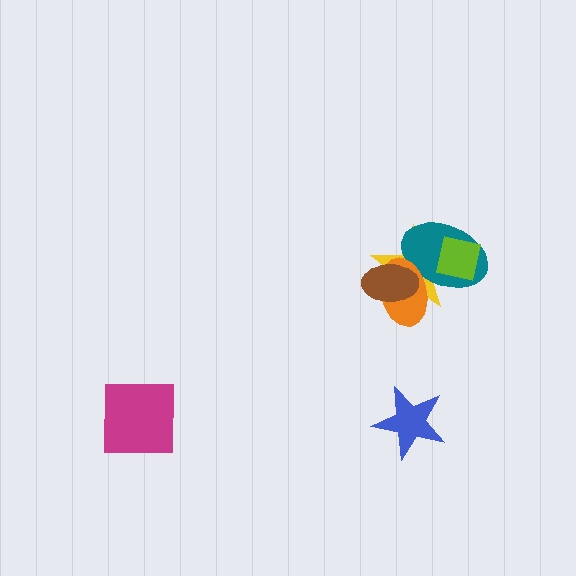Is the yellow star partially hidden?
Yes, it is partially covered by another shape.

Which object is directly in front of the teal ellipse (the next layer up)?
The orange ellipse is directly in front of the teal ellipse.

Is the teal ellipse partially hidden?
Yes, it is partially covered by another shape.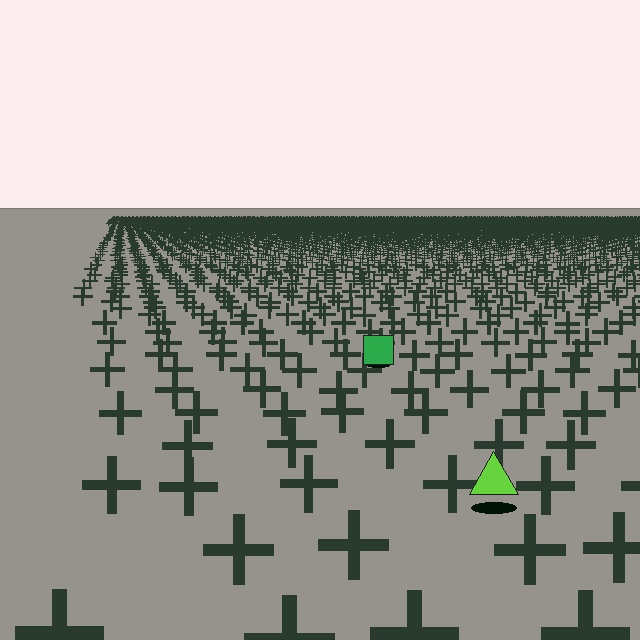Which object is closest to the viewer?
The lime triangle is closest. The texture marks near it are larger and more spread out.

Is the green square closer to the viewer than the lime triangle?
No. The lime triangle is closer — you can tell from the texture gradient: the ground texture is coarser near it.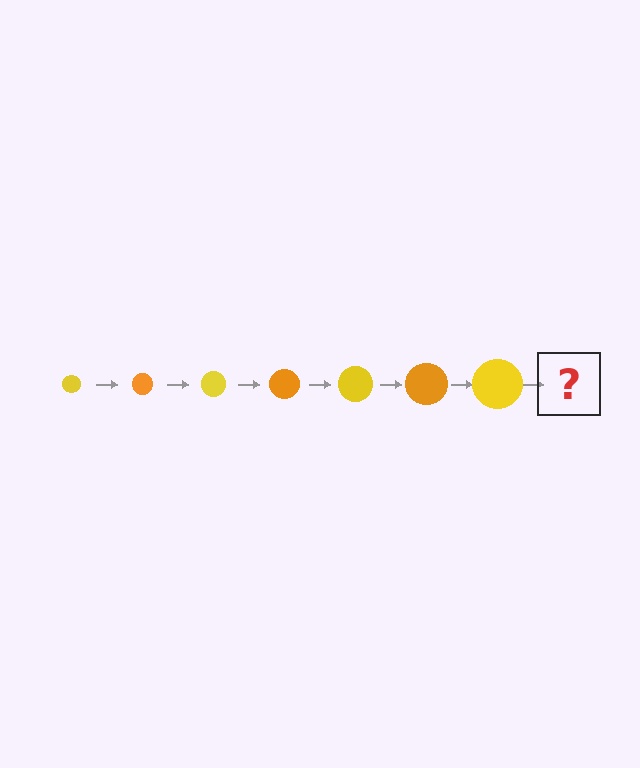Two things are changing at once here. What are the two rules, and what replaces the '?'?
The two rules are that the circle grows larger each step and the color cycles through yellow and orange. The '?' should be an orange circle, larger than the previous one.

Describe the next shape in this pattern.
It should be an orange circle, larger than the previous one.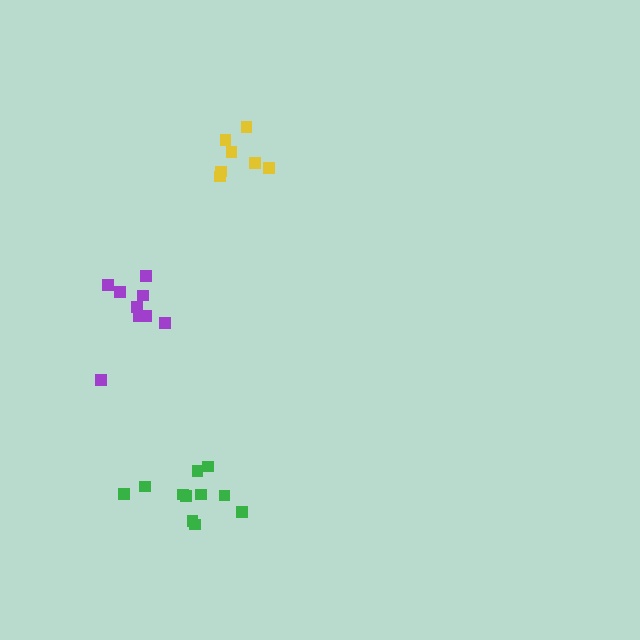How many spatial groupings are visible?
There are 3 spatial groupings.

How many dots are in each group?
Group 1: 7 dots, Group 2: 11 dots, Group 3: 9 dots (27 total).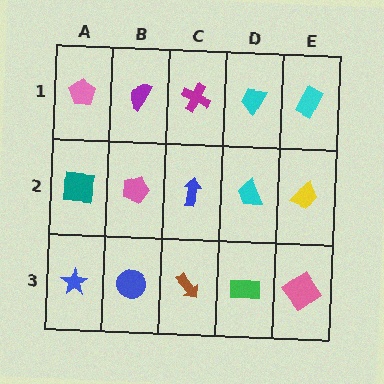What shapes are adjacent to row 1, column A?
A teal square (row 2, column A), a purple semicircle (row 1, column B).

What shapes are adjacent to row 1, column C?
A blue arrow (row 2, column C), a purple semicircle (row 1, column B), a cyan trapezoid (row 1, column D).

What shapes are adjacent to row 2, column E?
A cyan rectangle (row 1, column E), a pink diamond (row 3, column E), a cyan trapezoid (row 2, column D).